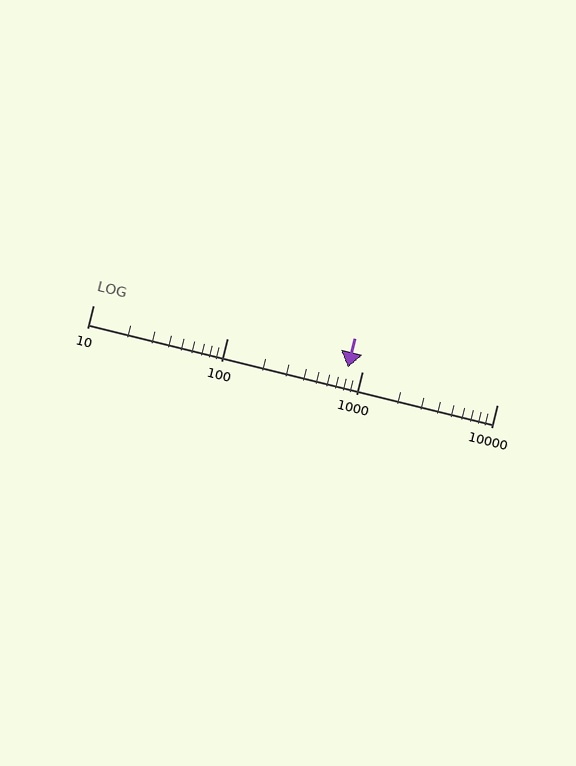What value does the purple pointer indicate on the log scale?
The pointer indicates approximately 780.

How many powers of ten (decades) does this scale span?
The scale spans 3 decades, from 10 to 10000.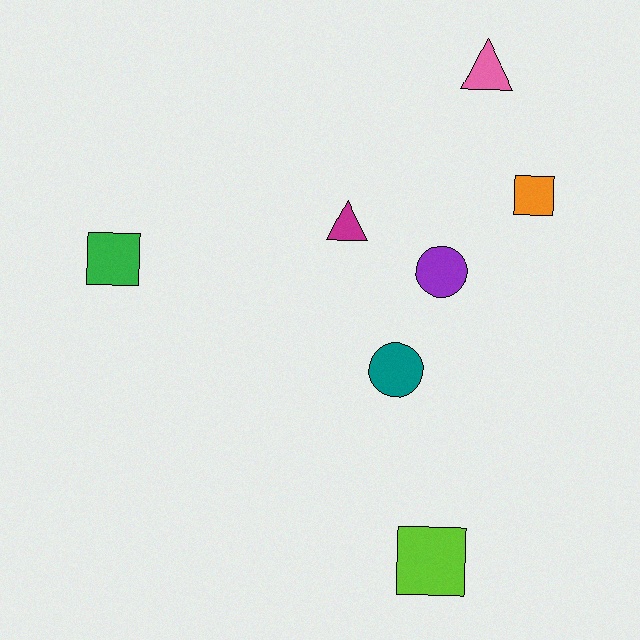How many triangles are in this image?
There are 2 triangles.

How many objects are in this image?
There are 7 objects.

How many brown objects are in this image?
There are no brown objects.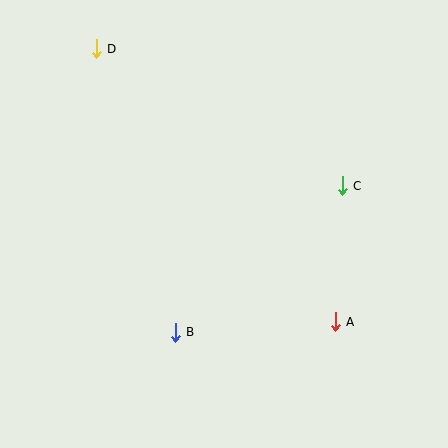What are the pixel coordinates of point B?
Point B is at (175, 332).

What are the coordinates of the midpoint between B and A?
The midpoint between B and A is at (255, 327).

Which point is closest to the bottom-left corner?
Point B is closest to the bottom-left corner.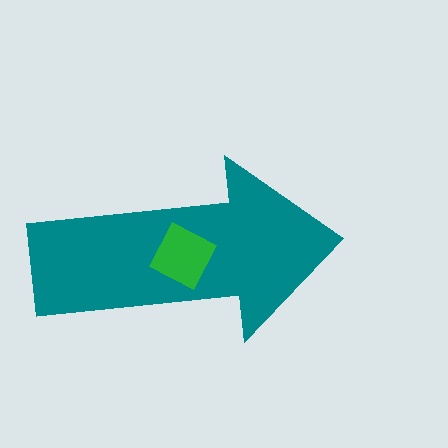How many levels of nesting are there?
2.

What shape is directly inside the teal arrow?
The green diamond.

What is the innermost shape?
The green diamond.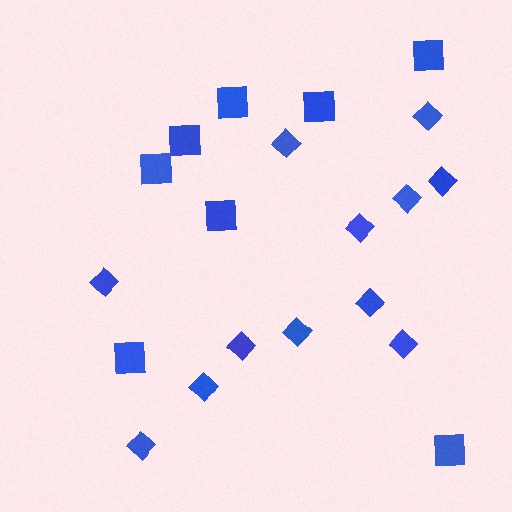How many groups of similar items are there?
There are 2 groups: one group of squares (8) and one group of diamonds (12).